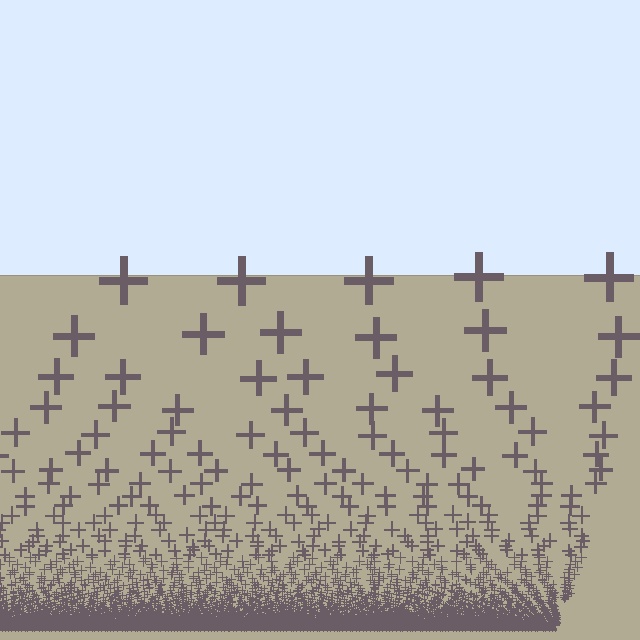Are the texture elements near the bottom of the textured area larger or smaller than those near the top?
Smaller. The gradient is inverted — elements near the bottom are smaller and denser.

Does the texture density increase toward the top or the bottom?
Density increases toward the bottom.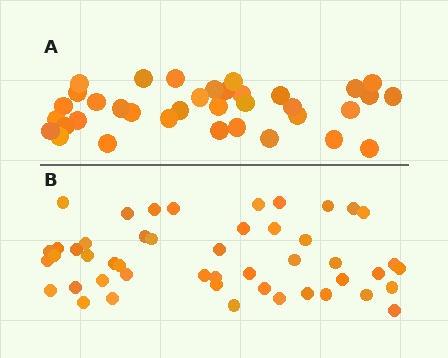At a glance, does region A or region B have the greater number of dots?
Region B (the bottom region) has more dots.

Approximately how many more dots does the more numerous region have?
Region B has roughly 12 or so more dots than region A.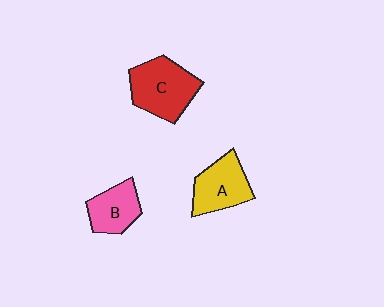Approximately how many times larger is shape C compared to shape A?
Approximately 1.2 times.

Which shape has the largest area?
Shape C (red).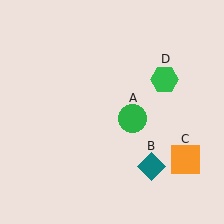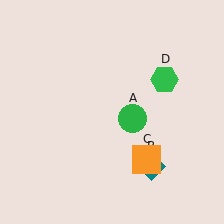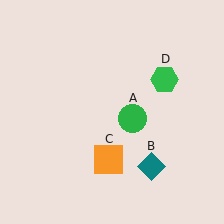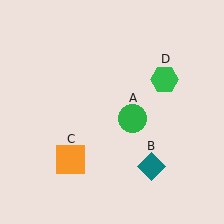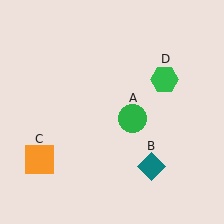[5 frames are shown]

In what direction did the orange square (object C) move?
The orange square (object C) moved left.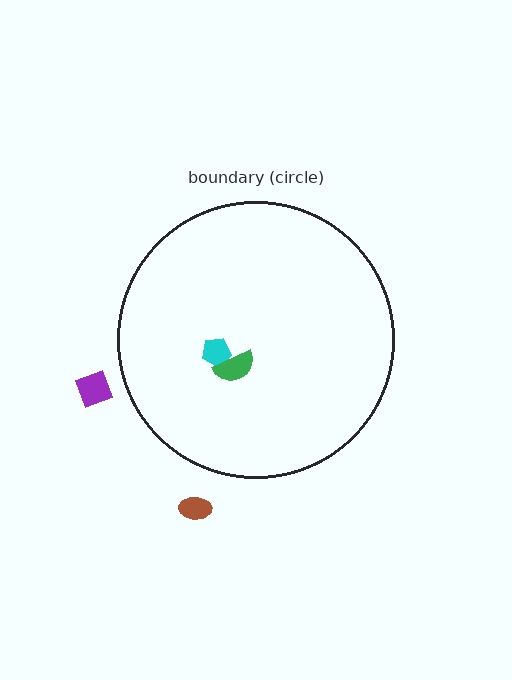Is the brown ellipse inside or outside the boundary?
Outside.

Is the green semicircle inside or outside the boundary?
Inside.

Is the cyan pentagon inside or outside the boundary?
Inside.